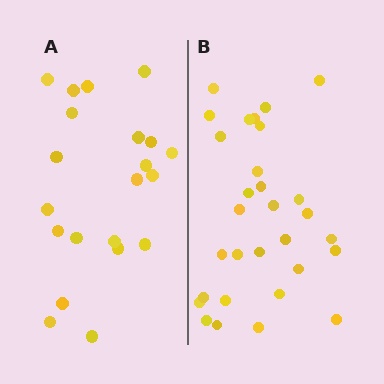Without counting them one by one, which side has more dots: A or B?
Region B (the right region) has more dots.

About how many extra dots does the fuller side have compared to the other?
Region B has roughly 8 or so more dots than region A.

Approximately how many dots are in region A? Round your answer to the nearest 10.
About 20 dots. (The exact count is 21, which rounds to 20.)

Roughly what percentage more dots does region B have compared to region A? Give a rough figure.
About 45% more.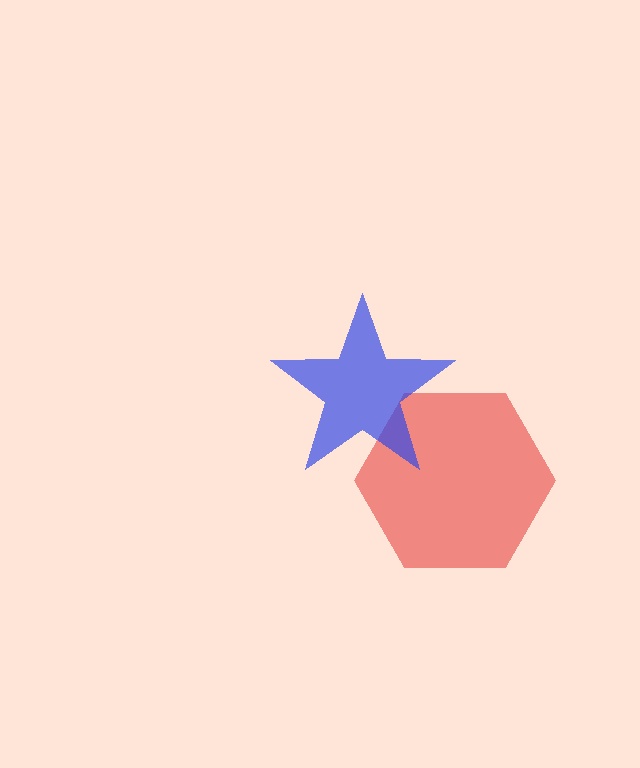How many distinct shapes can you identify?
There are 2 distinct shapes: a red hexagon, a blue star.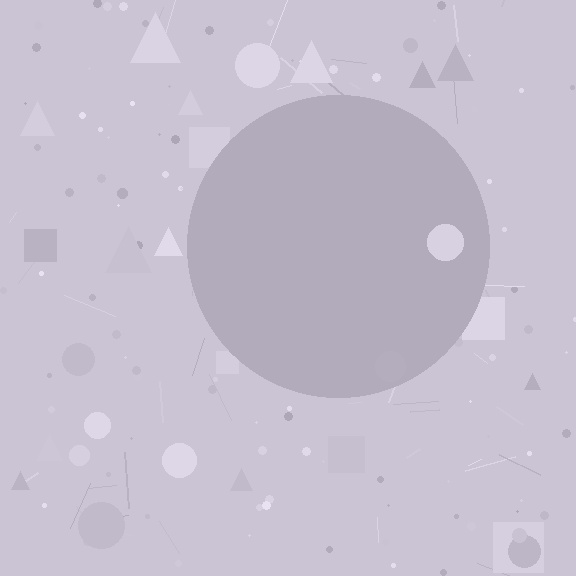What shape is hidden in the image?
A circle is hidden in the image.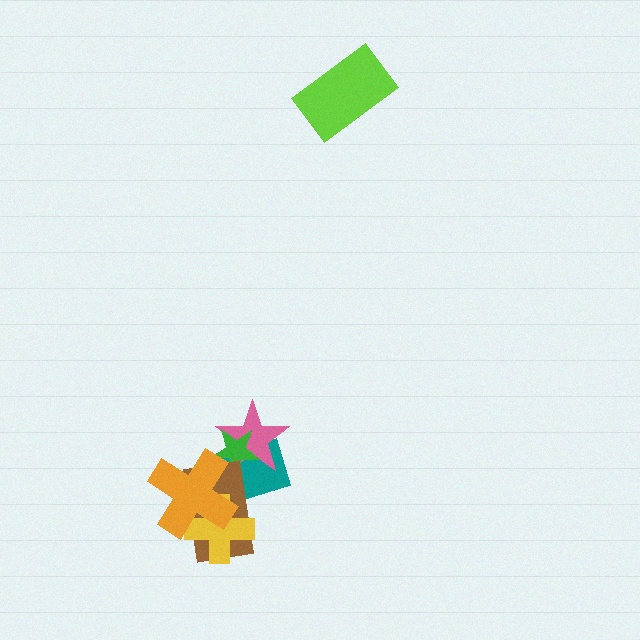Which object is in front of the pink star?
The green star is in front of the pink star.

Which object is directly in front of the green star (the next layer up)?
The brown rectangle is directly in front of the green star.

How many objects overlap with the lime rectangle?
0 objects overlap with the lime rectangle.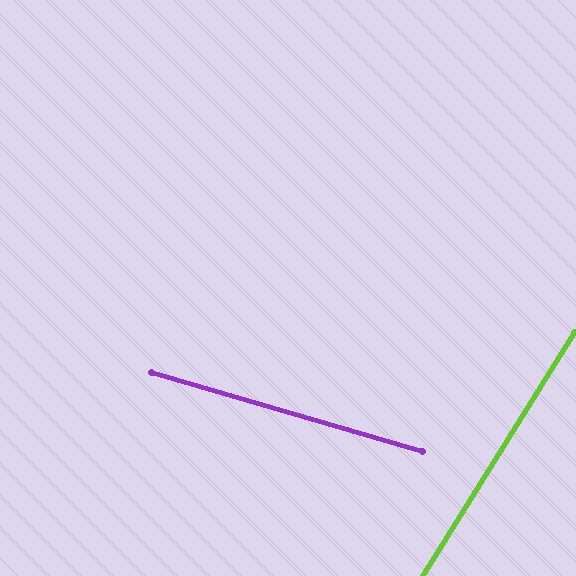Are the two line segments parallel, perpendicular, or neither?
Neither parallel nor perpendicular — they differ by about 74°.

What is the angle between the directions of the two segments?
Approximately 74 degrees.